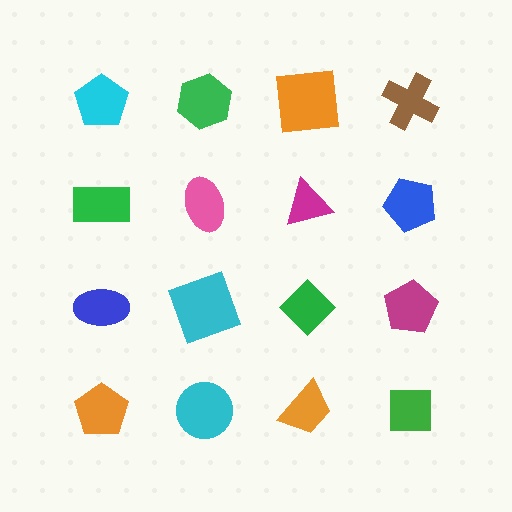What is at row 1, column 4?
A brown cross.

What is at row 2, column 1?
A green rectangle.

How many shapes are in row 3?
4 shapes.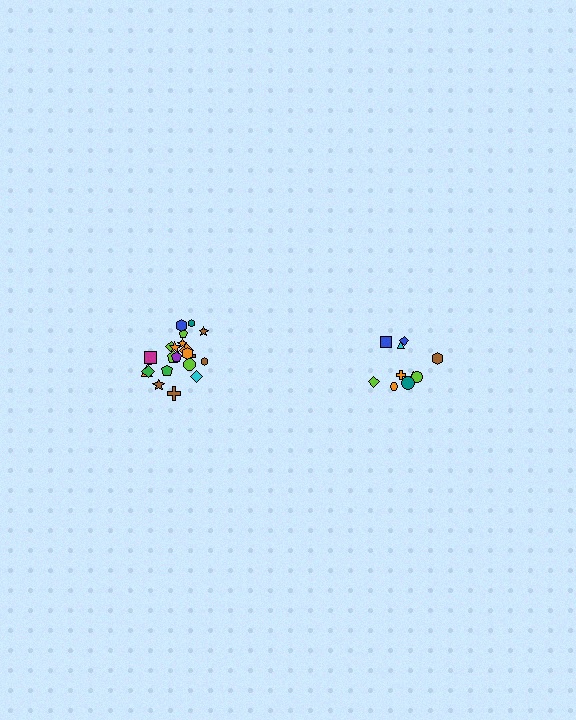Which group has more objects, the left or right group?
The left group.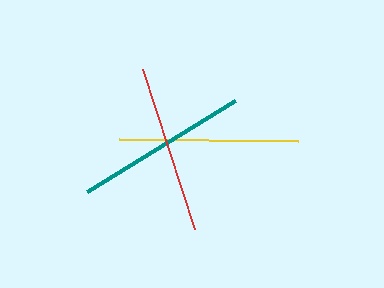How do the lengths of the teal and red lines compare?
The teal and red lines are approximately the same length.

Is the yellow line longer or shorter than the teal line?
The yellow line is longer than the teal line.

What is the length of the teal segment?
The teal segment is approximately 174 pixels long.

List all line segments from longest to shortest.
From longest to shortest: yellow, teal, red.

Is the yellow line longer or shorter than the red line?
The yellow line is longer than the red line.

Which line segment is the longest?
The yellow line is the longest at approximately 179 pixels.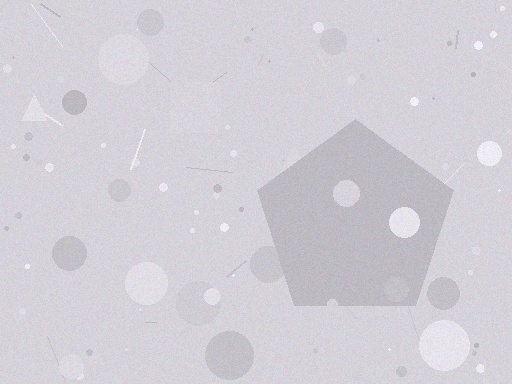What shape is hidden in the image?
A pentagon is hidden in the image.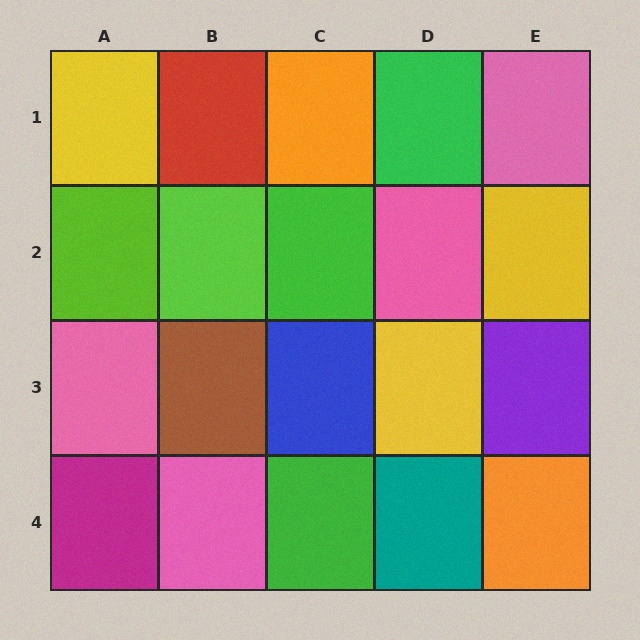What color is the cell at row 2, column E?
Yellow.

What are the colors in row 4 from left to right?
Magenta, pink, green, teal, orange.